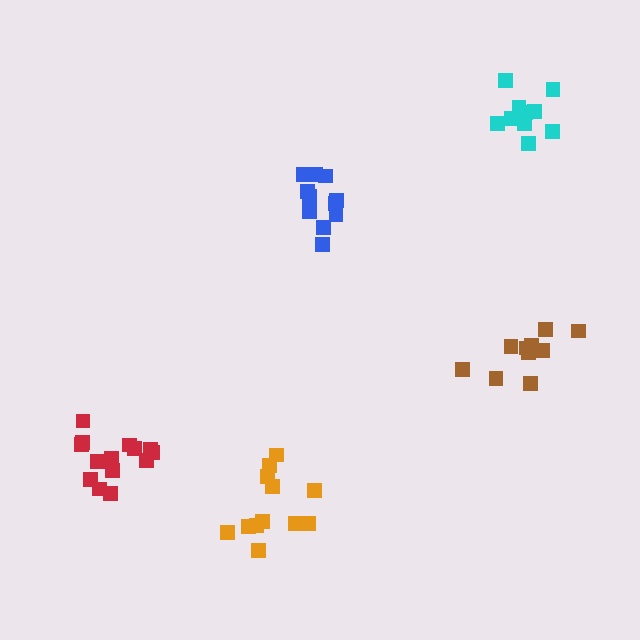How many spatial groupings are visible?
There are 5 spatial groupings.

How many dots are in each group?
Group 1: 12 dots, Group 2: 10 dots, Group 3: 14 dots, Group 4: 11 dots, Group 5: 10 dots (57 total).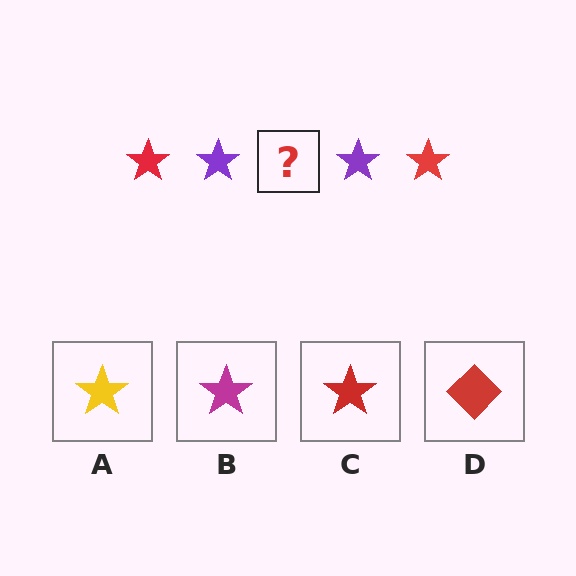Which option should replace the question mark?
Option C.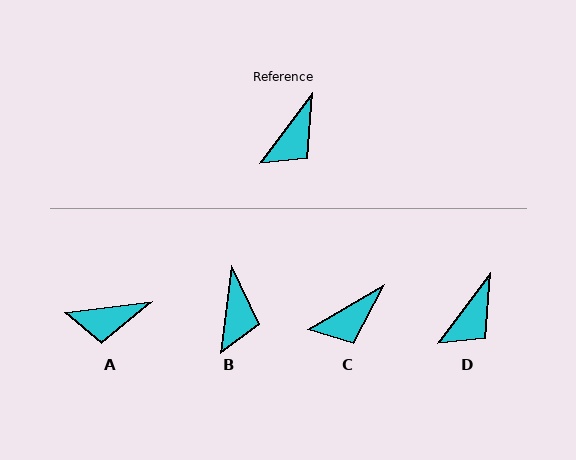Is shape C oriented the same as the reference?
No, it is off by about 23 degrees.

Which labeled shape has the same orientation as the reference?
D.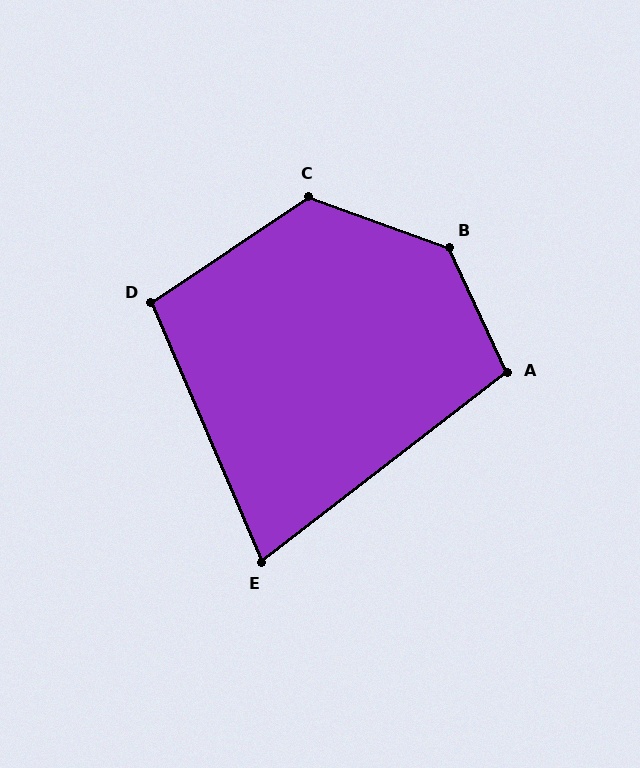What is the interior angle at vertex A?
Approximately 103 degrees (obtuse).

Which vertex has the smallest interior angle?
E, at approximately 75 degrees.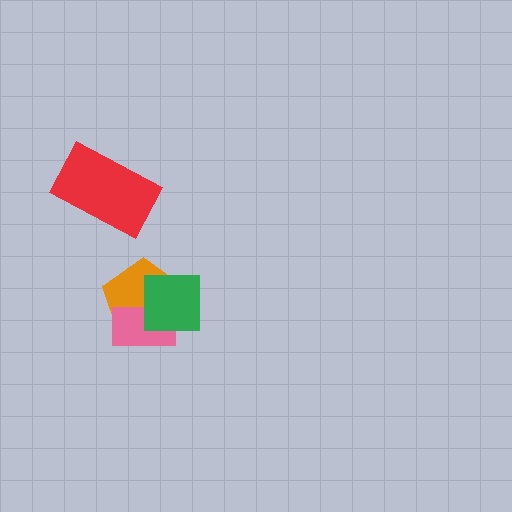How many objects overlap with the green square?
2 objects overlap with the green square.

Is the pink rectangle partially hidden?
Yes, it is partially covered by another shape.